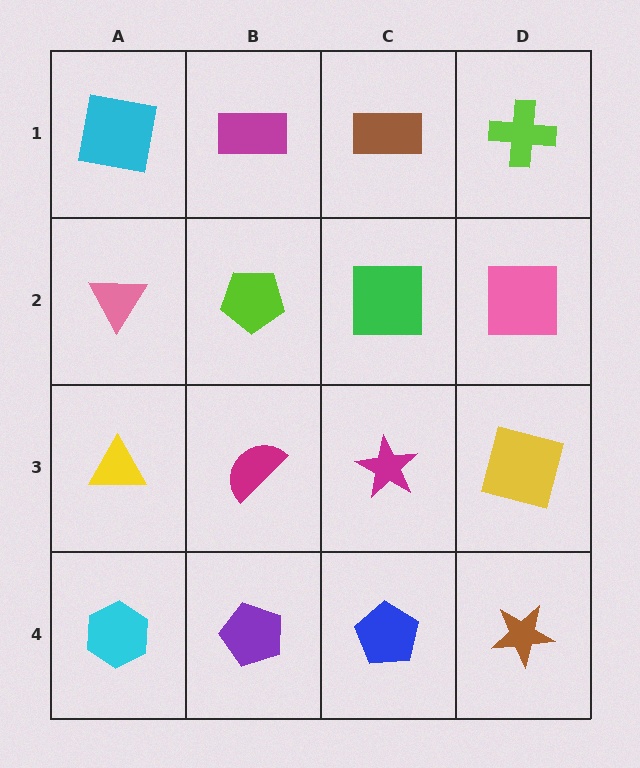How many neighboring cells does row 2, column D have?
3.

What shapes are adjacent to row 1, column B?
A lime pentagon (row 2, column B), a cyan square (row 1, column A), a brown rectangle (row 1, column C).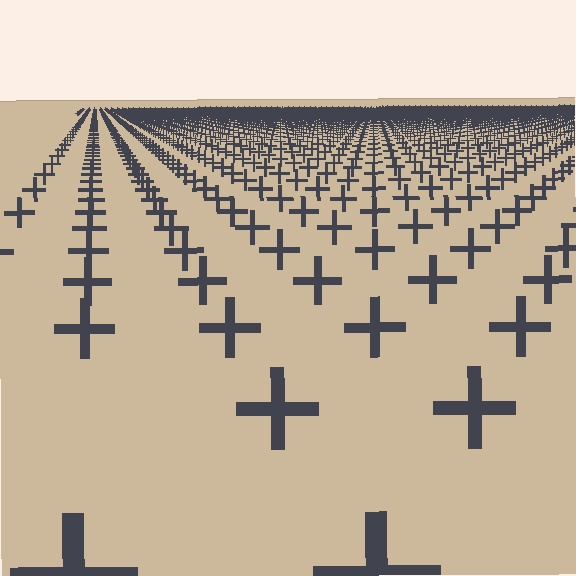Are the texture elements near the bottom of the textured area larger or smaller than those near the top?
Larger. Near the bottom, elements are closer to the viewer and appear at a bigger on-screen size.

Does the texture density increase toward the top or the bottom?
Density increases toward the top.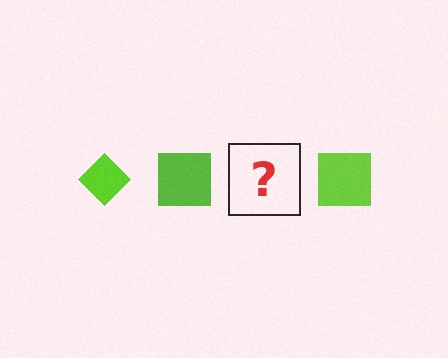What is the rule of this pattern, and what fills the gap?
The rule is that the pattern cycles through diamond, square shapes in lime. The gap should be filled with a lime diamond.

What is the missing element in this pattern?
The missing element is a lime diamond.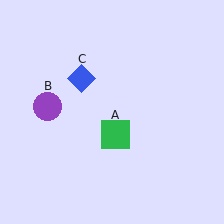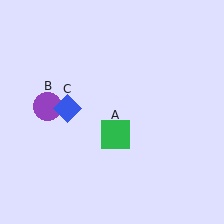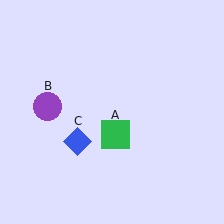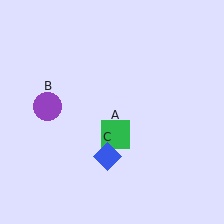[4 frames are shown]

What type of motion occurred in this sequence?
The blue diamond (object C) rotated counterclockwise around the center of the scene.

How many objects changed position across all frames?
1 object changed position: blue diamond (object C).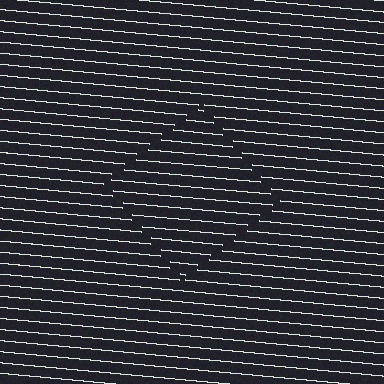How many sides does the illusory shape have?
4 sides — the line-ends trace a square.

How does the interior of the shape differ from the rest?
The interior of the shape contains the same grating, shifted by half a period — the contour is defined by the phase discontinuity where line-ends from the inner and outer gratings abut.